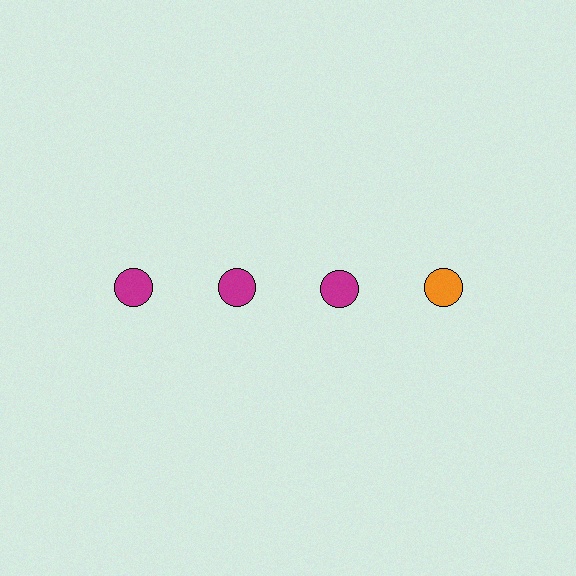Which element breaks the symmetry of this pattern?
The orange circle in the top row, second from right column breaks the symmetry. All other shapes are magenta circles.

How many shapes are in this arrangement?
There are 4 shapes arranged in a grid pattern.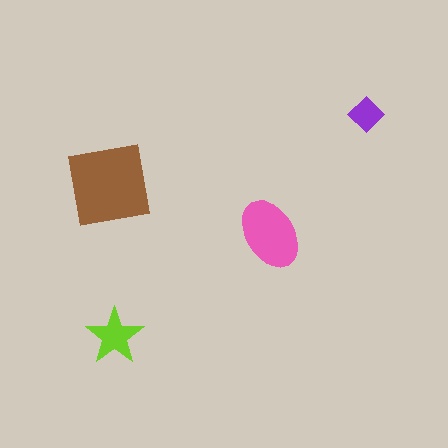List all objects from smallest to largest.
The purple diamond, the lime star, the pink ellipse, the brown square.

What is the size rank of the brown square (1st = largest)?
1st.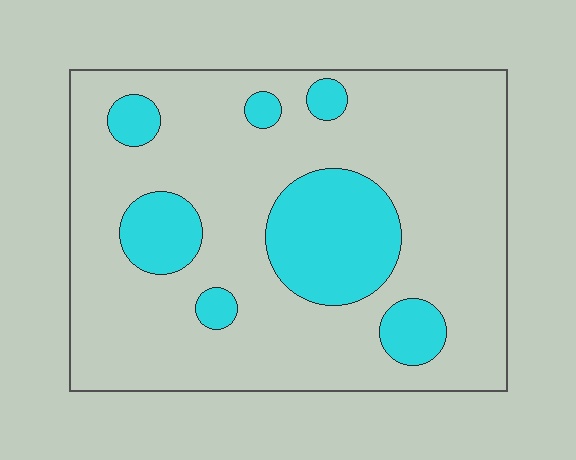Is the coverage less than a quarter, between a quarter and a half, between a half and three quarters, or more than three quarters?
Less than a quarter.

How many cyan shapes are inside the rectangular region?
7.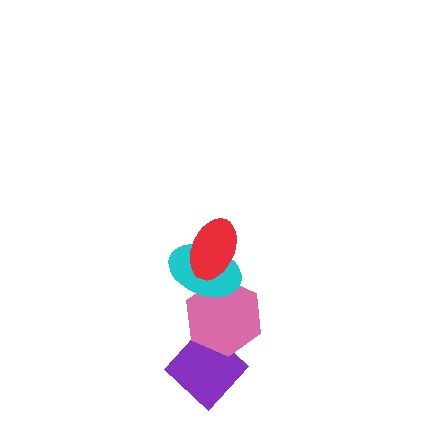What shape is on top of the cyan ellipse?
The red ellipse is on top of the cyan ellipse.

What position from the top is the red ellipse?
The red ellipse is 1st from the top.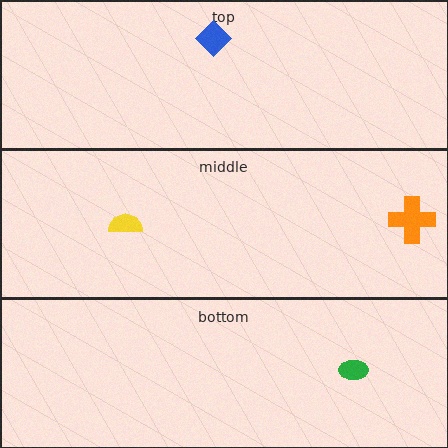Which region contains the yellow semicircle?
The middle region.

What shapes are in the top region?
The blue diamond.